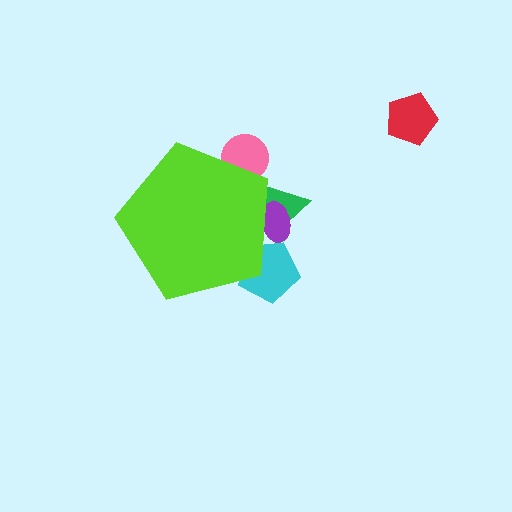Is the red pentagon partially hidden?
No, the red pentagon is fully visible.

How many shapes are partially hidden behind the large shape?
4 shapes are partially hidden.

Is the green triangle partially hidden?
Yes, the green triangle is partially hidden behind the lime pentagon.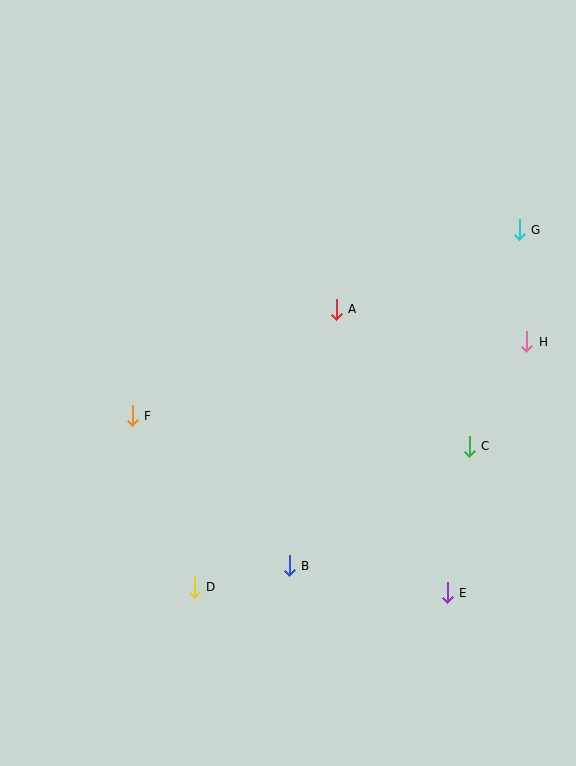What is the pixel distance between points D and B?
The distance between D and B is 97 pixels.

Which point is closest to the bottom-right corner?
Point E is closest to the bottom-right corner.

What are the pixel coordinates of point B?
Point B is at (289, 566).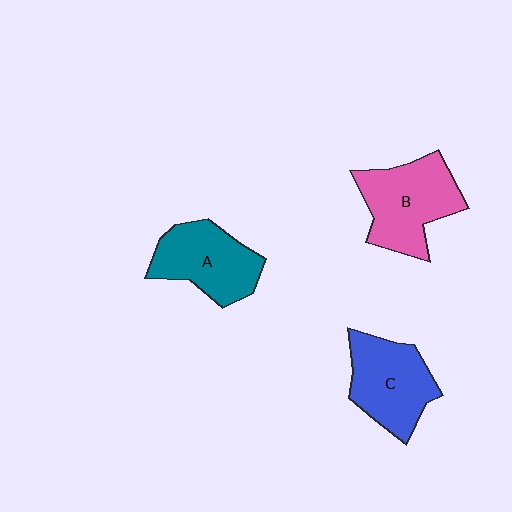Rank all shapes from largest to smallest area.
From largest to smallest: B (pink), C (blue), A (teal).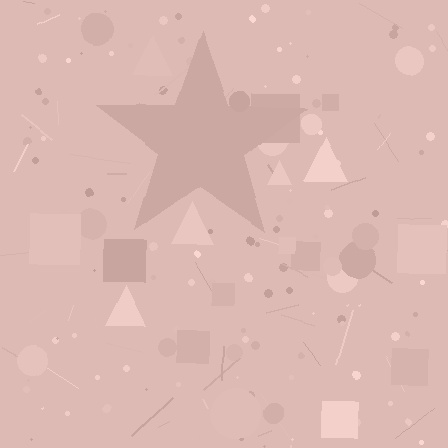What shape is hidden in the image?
A star is hidden in the image.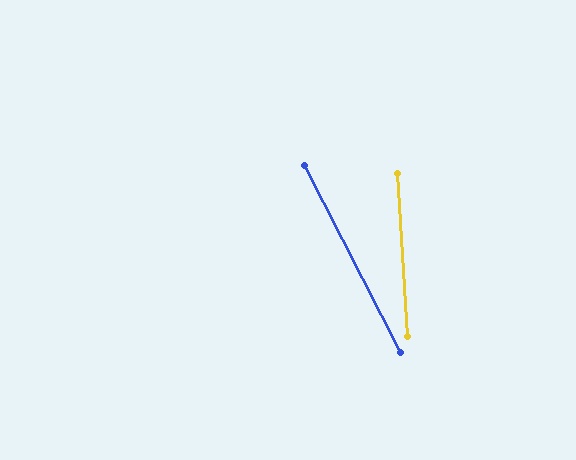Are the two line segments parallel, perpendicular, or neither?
Neither parallel nor perpendicular — they differ by about 24°.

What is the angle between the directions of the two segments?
Approximately 24 degrees.